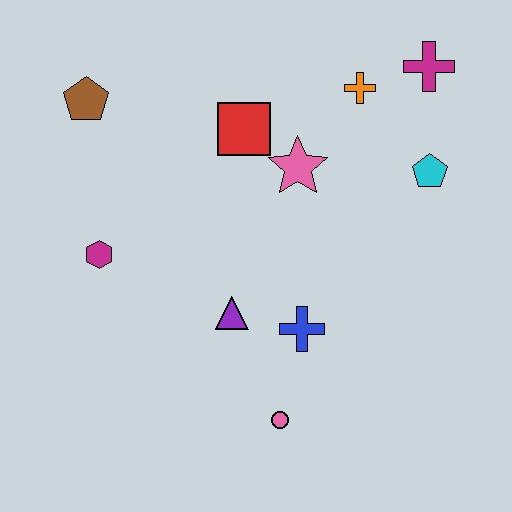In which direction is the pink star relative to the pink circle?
The pink star is above the pink circle.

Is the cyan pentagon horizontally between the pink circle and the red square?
No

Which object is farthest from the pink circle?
The magenta cross is farthest from the pink circle.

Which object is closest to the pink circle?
The blue cross is closest to the pink circle.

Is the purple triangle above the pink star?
No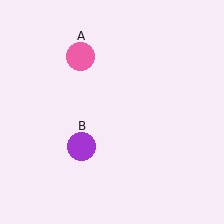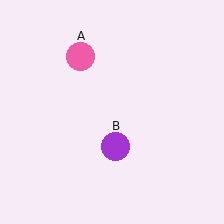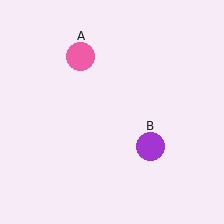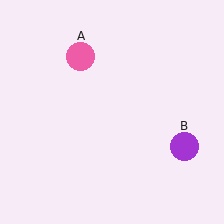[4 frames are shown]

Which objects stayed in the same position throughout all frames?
Pink circle (object A) remained stationary.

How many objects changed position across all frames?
1 object changed position: purple circle (object B).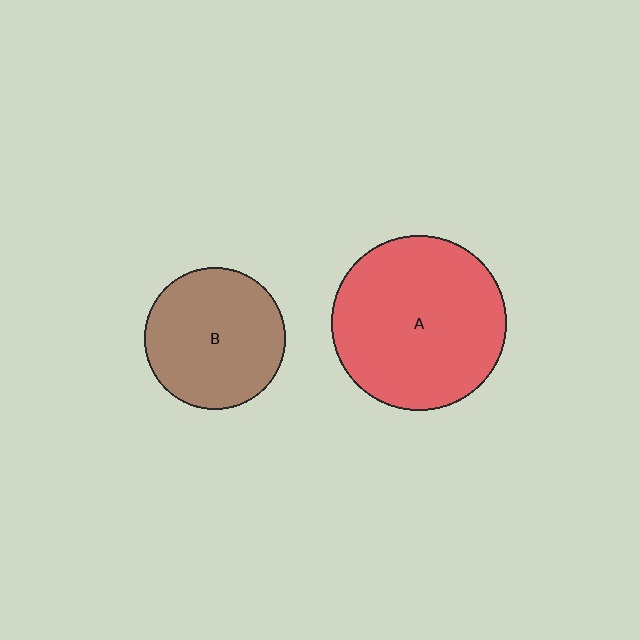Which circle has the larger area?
Circle A (red).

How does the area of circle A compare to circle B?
Approximately 1.5 times.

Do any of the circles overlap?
No, none of the circles overlap.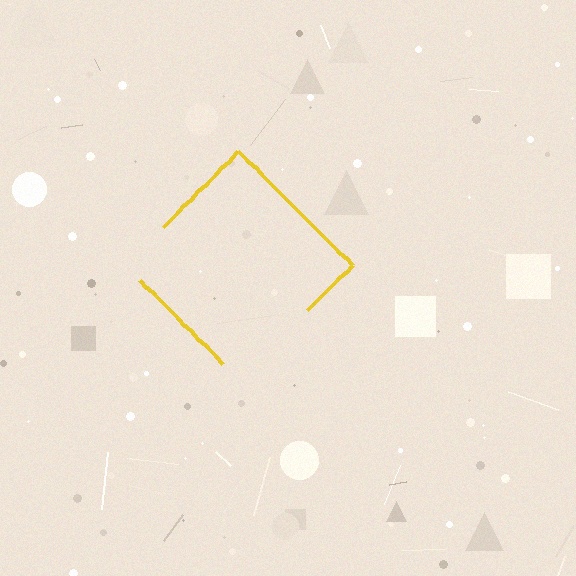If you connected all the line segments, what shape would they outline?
They would outline a diamond.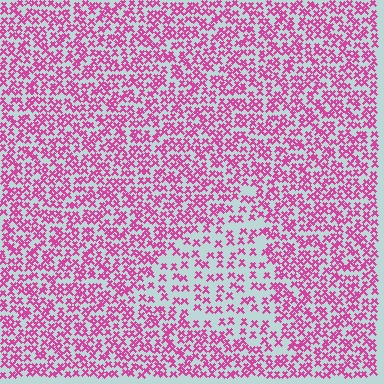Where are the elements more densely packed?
The elements are more densely packed outside the triangle boundary.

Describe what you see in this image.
The image contains small magenta elements arranged at two different densities. A triangle-shaped region is visible where the elements are less densely packed than the surrounding area.